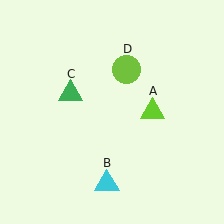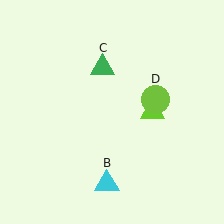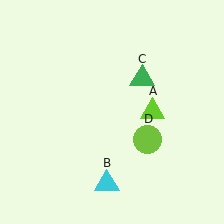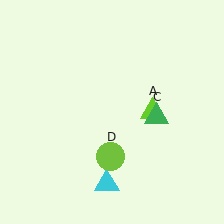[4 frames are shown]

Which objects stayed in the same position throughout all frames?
Lime triangle (object A) and cyan triangle (object B) remained stationary.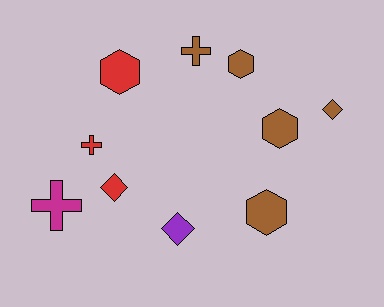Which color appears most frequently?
Brown, with 5 objects.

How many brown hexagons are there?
There are 3 brown hexagons.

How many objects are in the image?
There are 10 objects.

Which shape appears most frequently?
Hexagon, with 4 objects.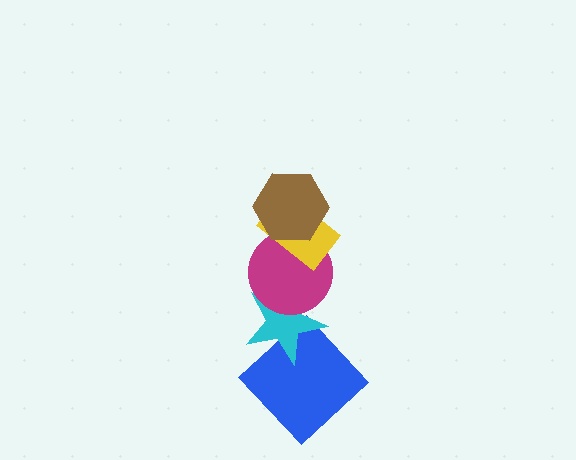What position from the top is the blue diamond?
The blue diamond is 5th from the top.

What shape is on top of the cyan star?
The magenta circle is on top of the cyan star.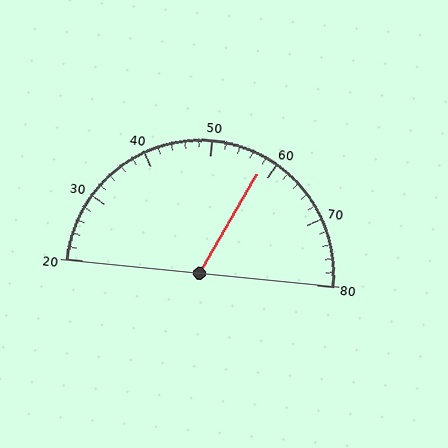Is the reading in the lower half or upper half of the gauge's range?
The reading is in the upper half of the range (20 to 80).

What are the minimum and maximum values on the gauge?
The gauge ranges from 20 to 80.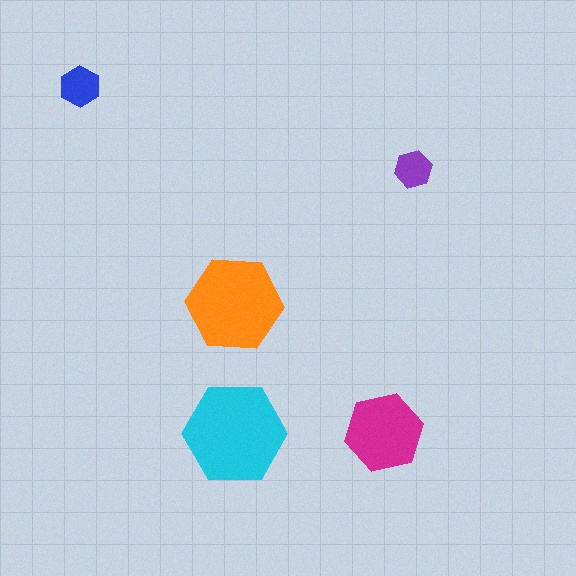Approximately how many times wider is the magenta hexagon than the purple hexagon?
About 2 times wider.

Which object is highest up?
The blue hexagon is topmost.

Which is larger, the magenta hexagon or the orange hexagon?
The orange one.